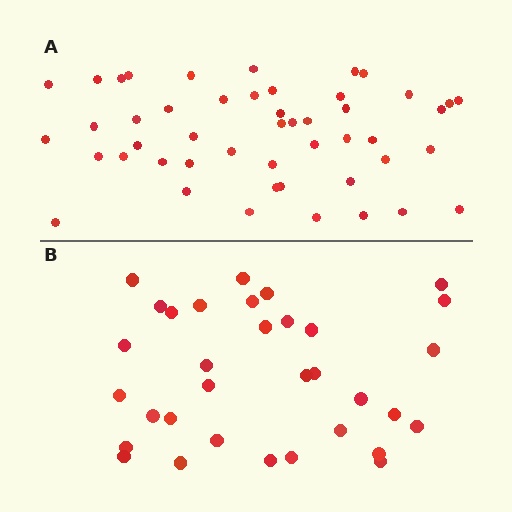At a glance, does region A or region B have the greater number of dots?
Region A (the top region) has more dots.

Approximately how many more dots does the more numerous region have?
Region A has approximately 15 more dots than region B.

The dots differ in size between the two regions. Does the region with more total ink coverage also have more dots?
No. Region B has more total ink coverage because its dots are larger, but region A actually contains more individual dots. Total area can be misleading — the number of items is what matters here.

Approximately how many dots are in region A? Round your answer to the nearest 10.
About 50 dots. (The exact count is 48, which rounds to 50.)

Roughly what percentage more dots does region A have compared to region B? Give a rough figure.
About 45% more.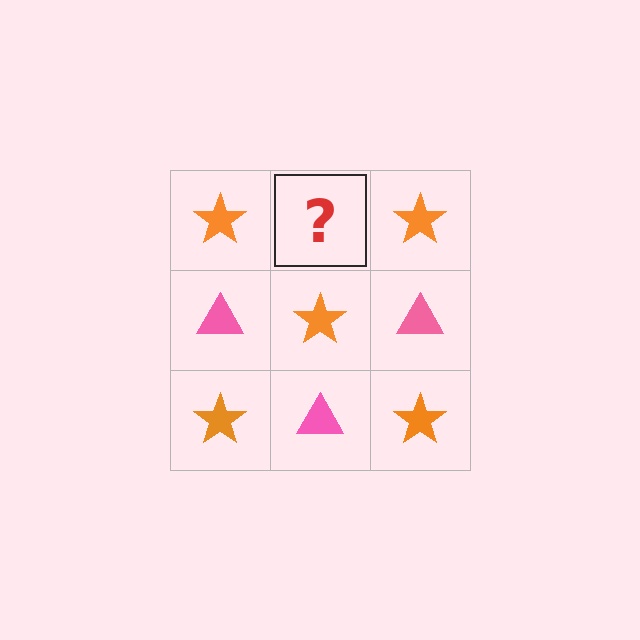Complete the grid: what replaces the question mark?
The question mark should be replaced with a pink triangle.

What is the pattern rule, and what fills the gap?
The rule is that it alternates orange star and pink triangle in a checkerboard pattern. The gap should be filled with a pink triangle.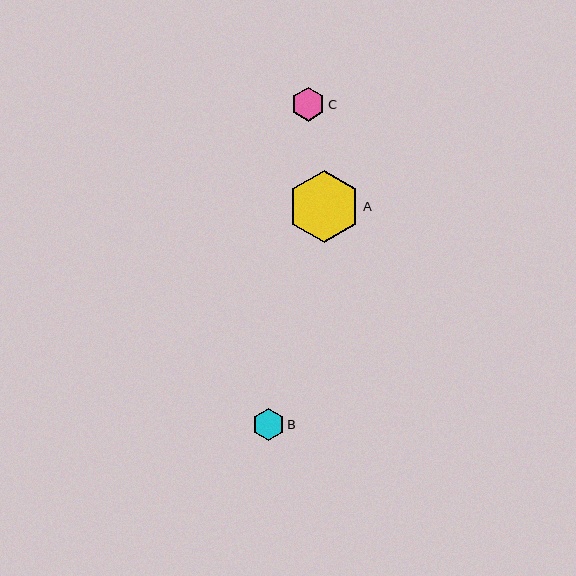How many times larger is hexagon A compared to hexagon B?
Hexagon A is approximately 2.3 times the size of hexagon B.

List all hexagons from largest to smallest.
From largest to smallest: A, C, B.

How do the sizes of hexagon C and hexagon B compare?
Hexagon C and hexagon B are approximately the same size.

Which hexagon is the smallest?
Hexagon B is the smallest with a size of approximately 32 pixels.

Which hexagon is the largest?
Hexagon A is the largest with a size of approximately 72 pixels.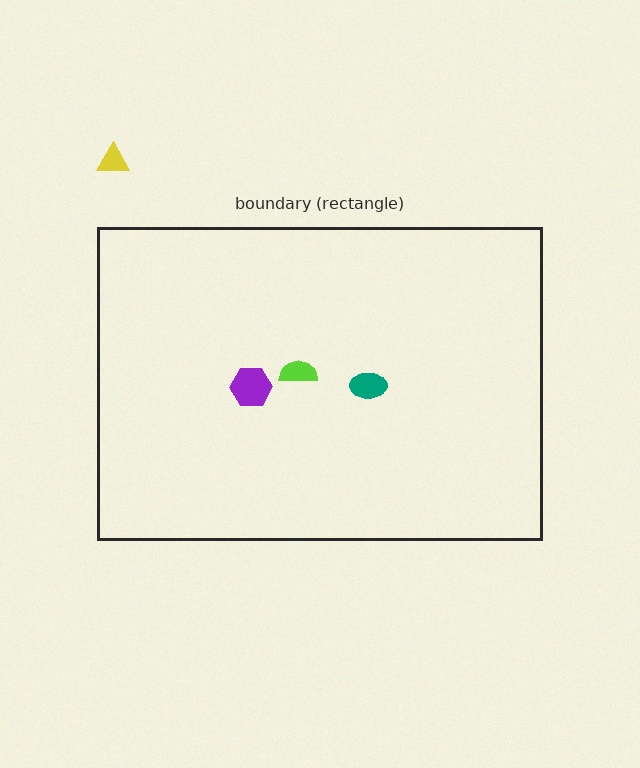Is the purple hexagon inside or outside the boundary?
Inside.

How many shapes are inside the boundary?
3 inside, 1 outside.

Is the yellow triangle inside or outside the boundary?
Outside.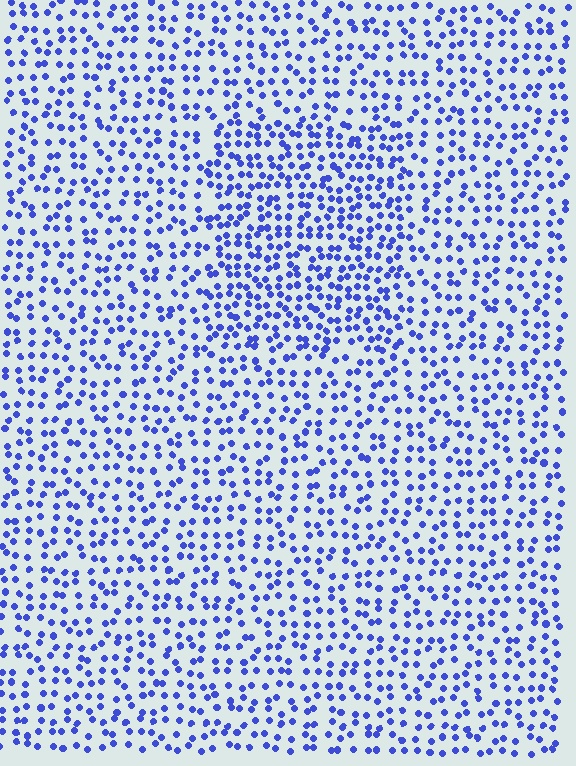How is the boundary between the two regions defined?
The boundary is defined by a change in element density (approximately 1.6x ratio). All elements are the same color, size, and shape.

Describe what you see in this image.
The image contains small blue elements arranged at two different densities. A rectangle-shaped region is visible where the elements are more densely packed than the surrounding area.